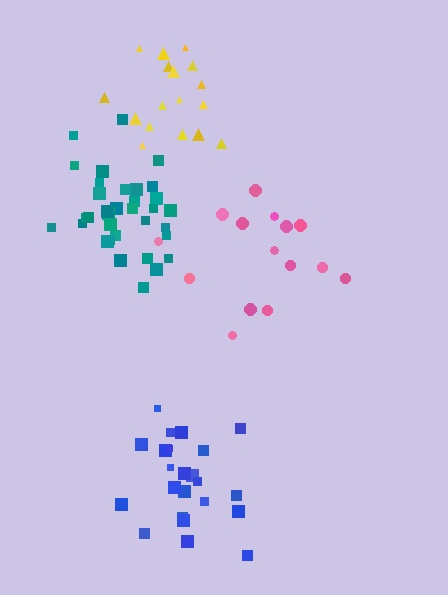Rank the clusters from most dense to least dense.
teal, blue, yellow, pink.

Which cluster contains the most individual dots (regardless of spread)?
Teal (35).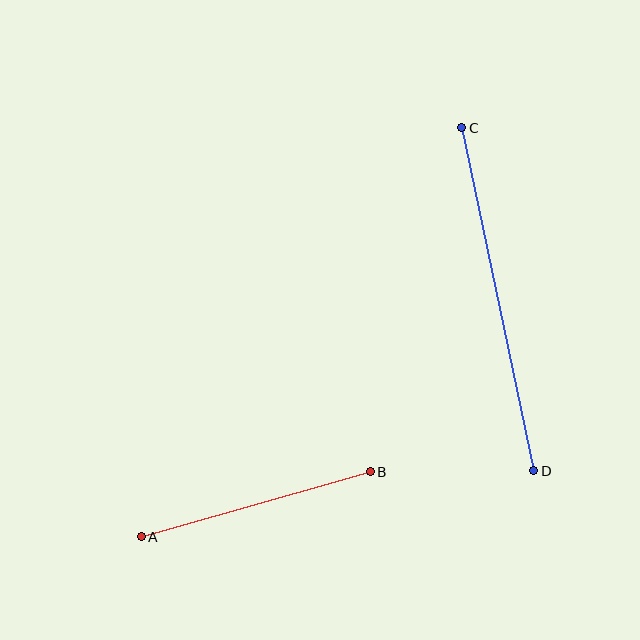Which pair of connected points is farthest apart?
Points C and D are farthest apart.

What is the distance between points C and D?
The distance is approximately 351 pixels.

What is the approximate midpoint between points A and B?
The midpoint is at approximately (256, 504) pixels.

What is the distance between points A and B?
The distance is approximately 238 pixels.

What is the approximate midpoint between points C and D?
The midpoint is at approximately (498, 299) pixels.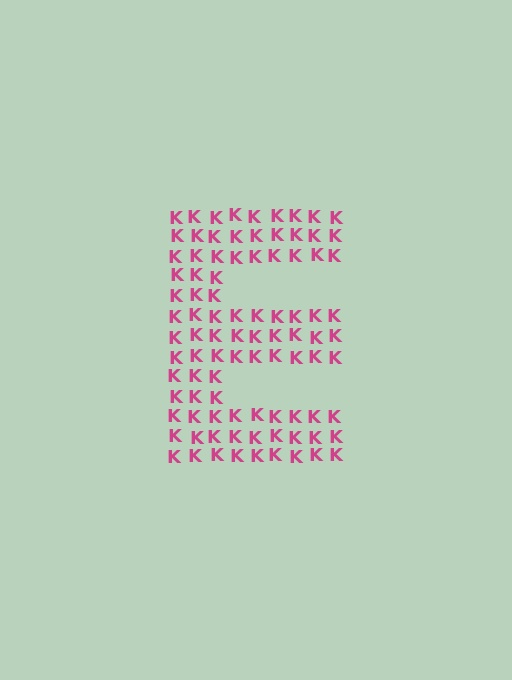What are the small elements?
The small elements are letter K's.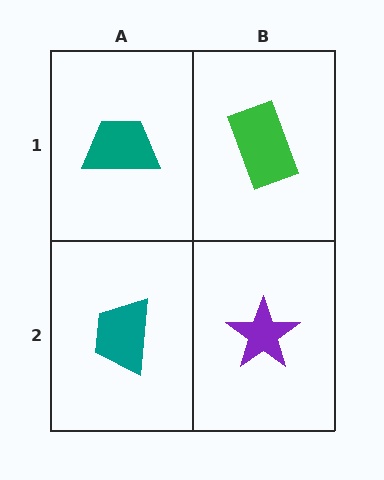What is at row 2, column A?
A teal trapezoid.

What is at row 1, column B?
A green rectangle.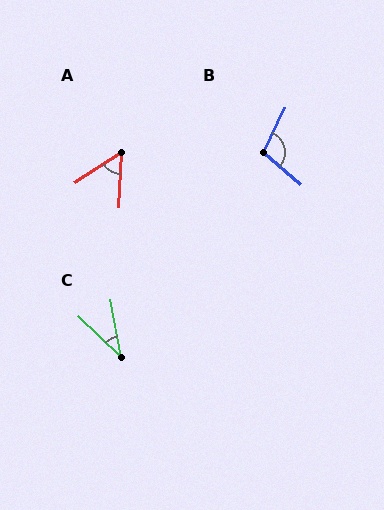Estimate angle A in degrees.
Approximately 55 degrees.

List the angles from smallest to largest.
C (36°), A (55°), B (104°).